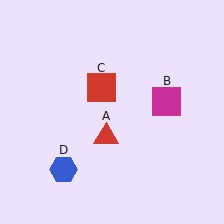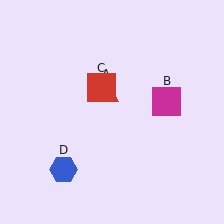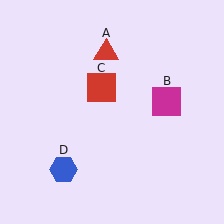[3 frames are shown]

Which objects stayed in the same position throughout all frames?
Magenta square (object B) and red square (object C) and blue hexagon (object D) remained stationary.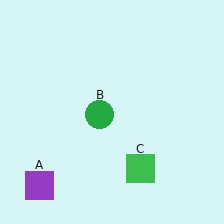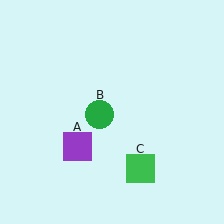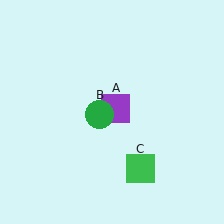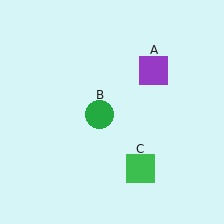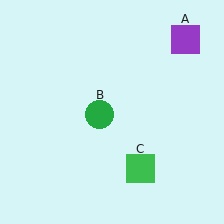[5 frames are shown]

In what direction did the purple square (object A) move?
The purple square (object A) moved up and to the right.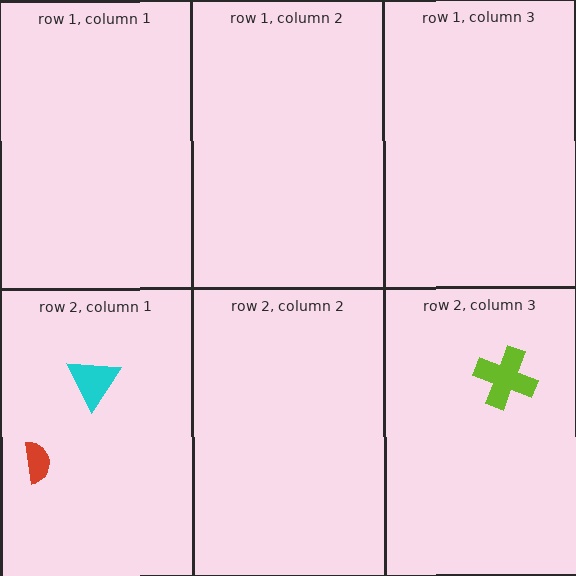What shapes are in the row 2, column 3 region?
The lime cross.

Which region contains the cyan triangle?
The row 2, column 1 region.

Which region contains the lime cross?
The row 2, column 3 region.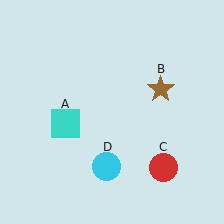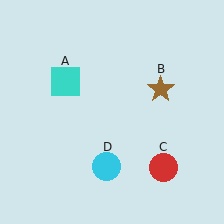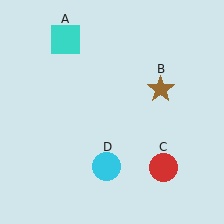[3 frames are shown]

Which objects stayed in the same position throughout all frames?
Brown star (object B) and red circle (object C) and cyan circle (object D) remained stationary.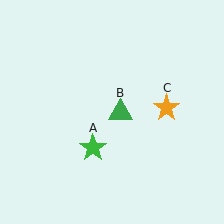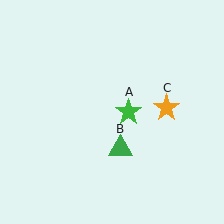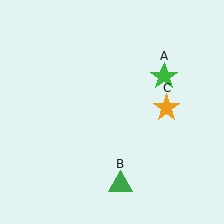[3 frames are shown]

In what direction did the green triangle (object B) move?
The green triangle (object B) moved down.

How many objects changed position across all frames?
2 objects changed position: green star (object A), green triangle (object B).